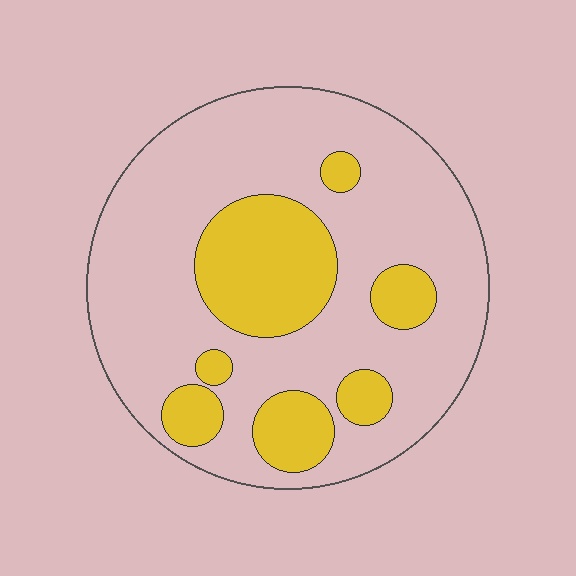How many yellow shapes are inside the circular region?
7.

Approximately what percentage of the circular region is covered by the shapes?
Approximately 25%.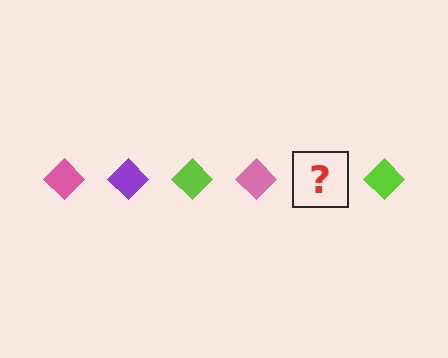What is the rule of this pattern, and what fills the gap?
The rule is that the pattern cycles through pink, purple, lime diamonds. The gap should be filled with a purple diamond.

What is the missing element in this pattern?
The missing element is a purple diamond.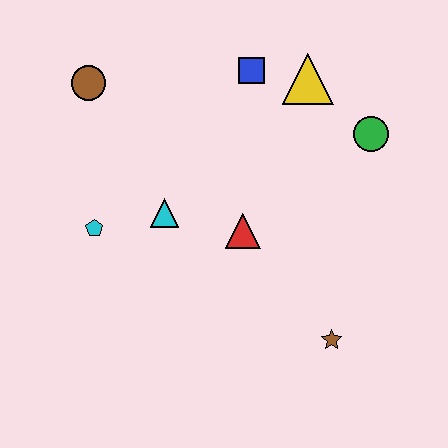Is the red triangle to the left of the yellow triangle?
Yes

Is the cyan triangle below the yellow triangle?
Yes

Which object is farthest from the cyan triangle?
The green circle is farthest from the cyan triangle.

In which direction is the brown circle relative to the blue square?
The brown circle is to the left of the blue square.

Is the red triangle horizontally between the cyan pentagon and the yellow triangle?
Yes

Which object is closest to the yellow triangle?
The blue square is closest to the yellow triangle.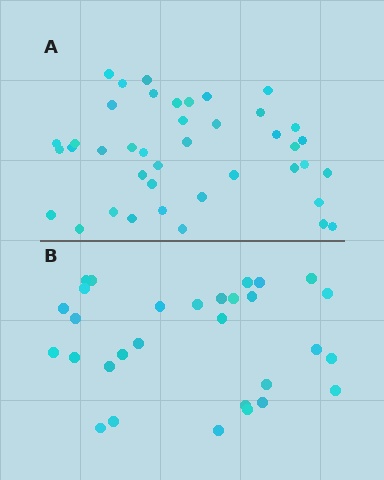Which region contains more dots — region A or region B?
Region A (the top region) has more dots.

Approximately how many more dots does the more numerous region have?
Region A has roughly 12 or so more dots than region B.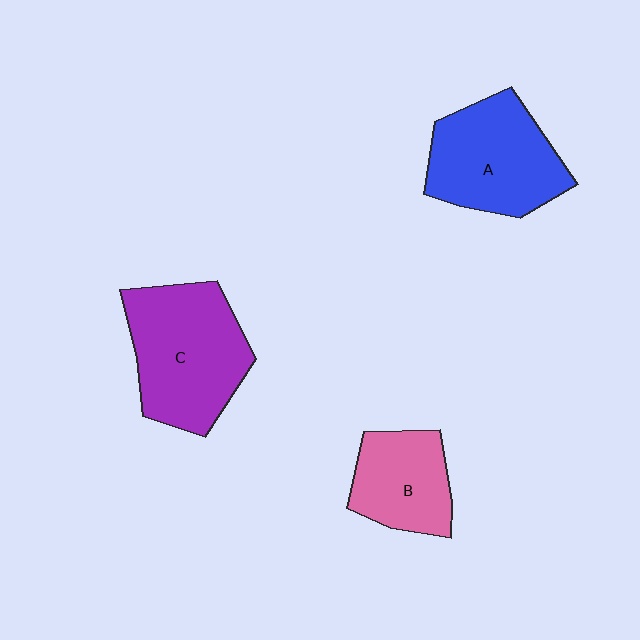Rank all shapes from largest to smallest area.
From largest to smallest: C (purple), A (blue), B (pink).